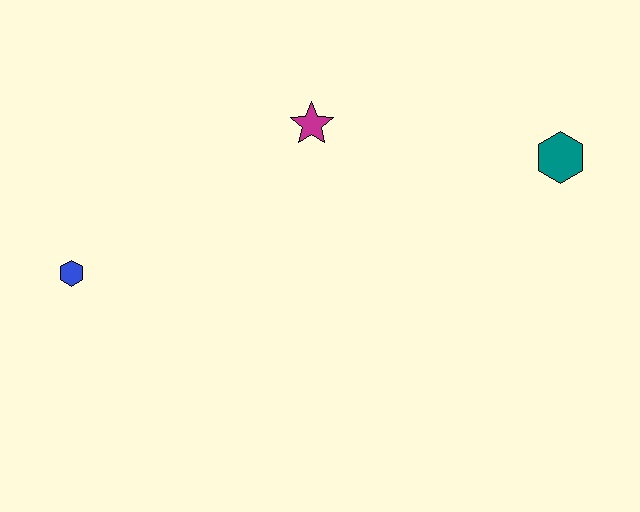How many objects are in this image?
There are 3 objects.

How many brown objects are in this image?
There are no brown objects.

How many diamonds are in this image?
There are no diamonds.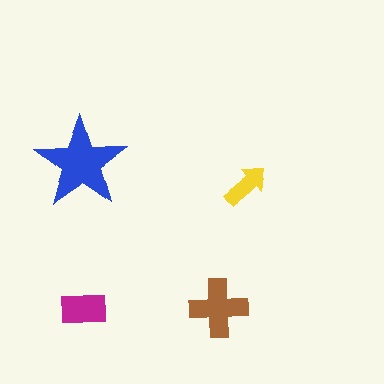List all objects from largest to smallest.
The blue star, the brown cross, the magenta rectangle, the yellow arrow.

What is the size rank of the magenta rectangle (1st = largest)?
3rd.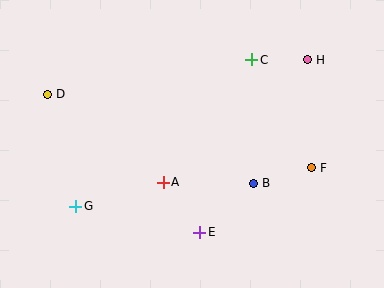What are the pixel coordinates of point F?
Point F is at (312, 168).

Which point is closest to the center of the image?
Point A at (163, 182) is closest to the center.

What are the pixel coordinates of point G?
Point G is at (76, 206).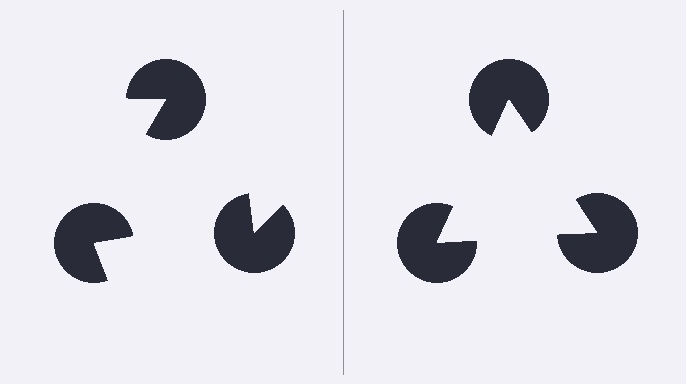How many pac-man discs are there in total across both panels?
6 — 3 on each side.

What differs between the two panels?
The pac-man discs are positioned identically on both sides; only the wedge orientations differ. On the right they align to a triangle; on the left they are misaligned.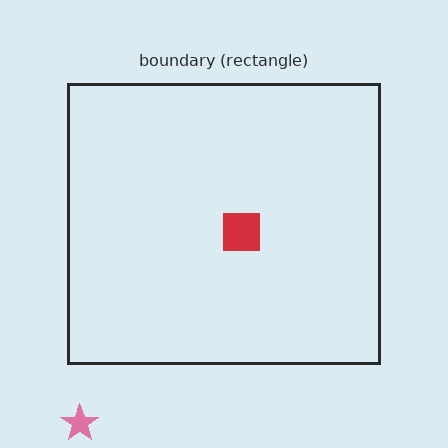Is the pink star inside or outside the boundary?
Outside.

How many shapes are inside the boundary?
1 inside, 1 outside.